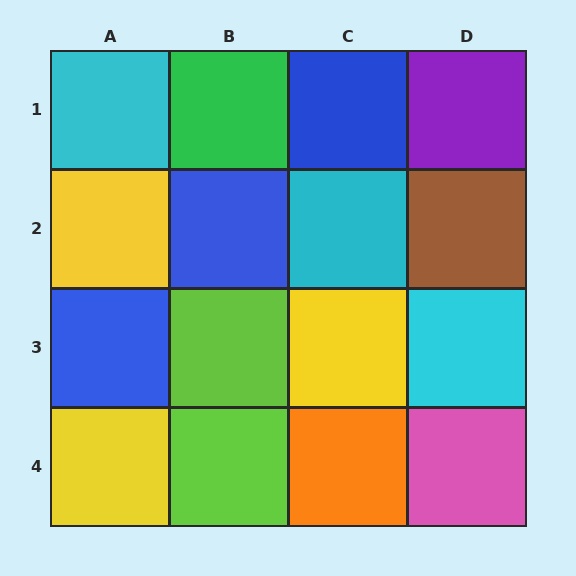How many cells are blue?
3 cells are blue.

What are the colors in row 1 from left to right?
Cyan, green, blue, purple.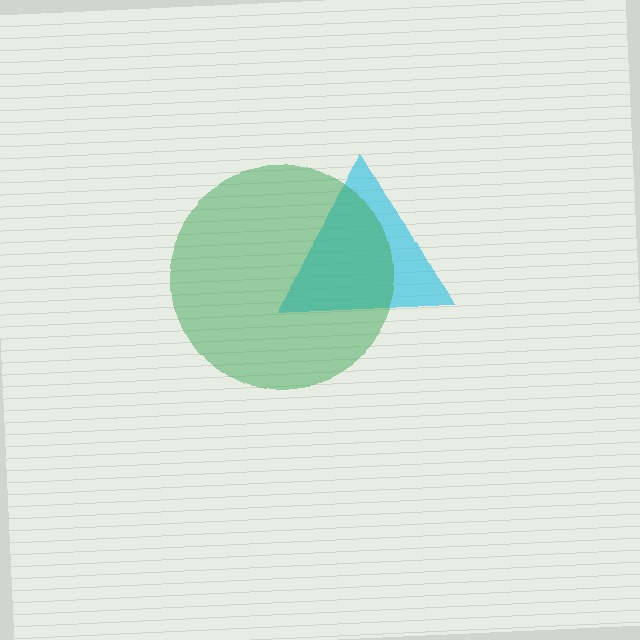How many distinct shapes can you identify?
There are 2 distinct shapes: a cyan triangle, a green circle.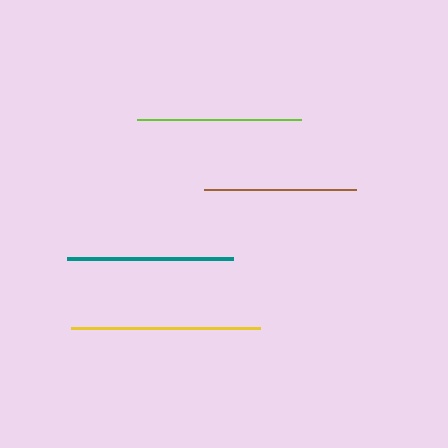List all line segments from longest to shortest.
From longest to shortest: yellow, teal, lime, brown.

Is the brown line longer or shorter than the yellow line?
The yellow line is longer than the brown line.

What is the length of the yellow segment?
The yellow segment is approximately 189 pixels long.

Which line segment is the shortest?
The brown line is the shortest at approximately 152 pixels.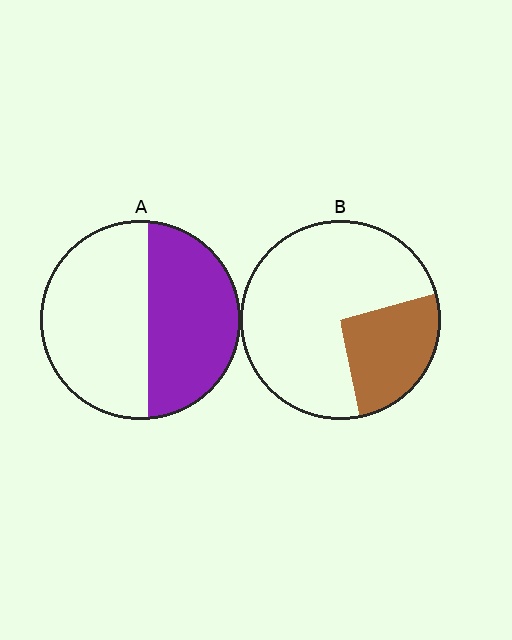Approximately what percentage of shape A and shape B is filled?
A is approximately 45% and B is approximately 25%.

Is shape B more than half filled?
No.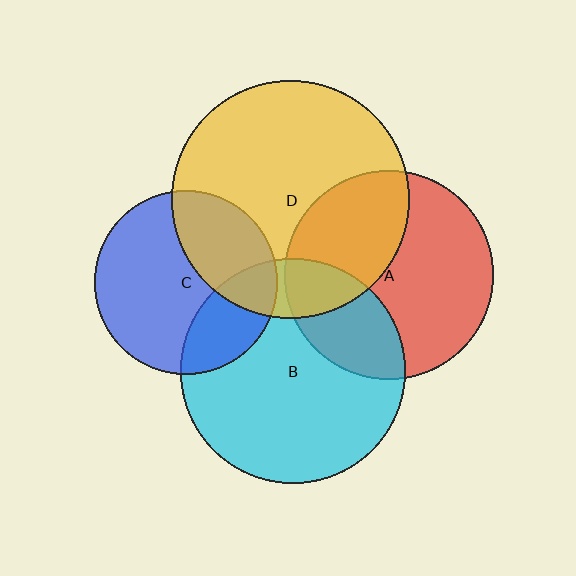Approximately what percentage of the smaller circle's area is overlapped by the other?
Approximately 30%.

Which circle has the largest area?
Circle D (yellow).